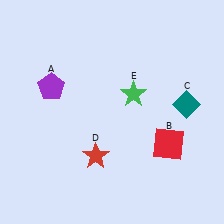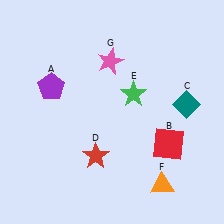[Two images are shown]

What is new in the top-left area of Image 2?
A pink star (G) was added in the top-left area of Image 2.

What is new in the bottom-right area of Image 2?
An orange triangle (F) was added in the bottom-right area of Image 2.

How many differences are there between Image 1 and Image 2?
There are 2 differences between the two images.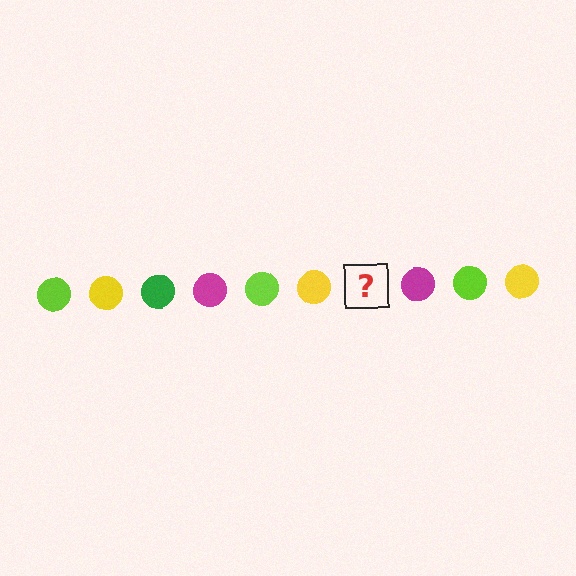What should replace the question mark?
The question mark should be replaced with a green circle.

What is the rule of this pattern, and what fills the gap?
The rule is that the pattern cycles through lime, yellow, green, magenta circles. The gap should be filled with a green circle.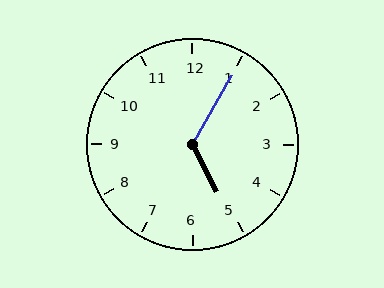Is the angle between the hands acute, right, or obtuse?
It is obtuse.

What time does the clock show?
5:05.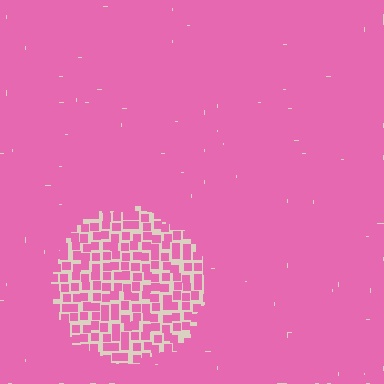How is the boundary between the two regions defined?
The boundary is defined by a change in element density (approximately 2.5x ratio). All elements are the same color, size, and shape.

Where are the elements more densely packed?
The elements are more densely packed outside the circle boundary.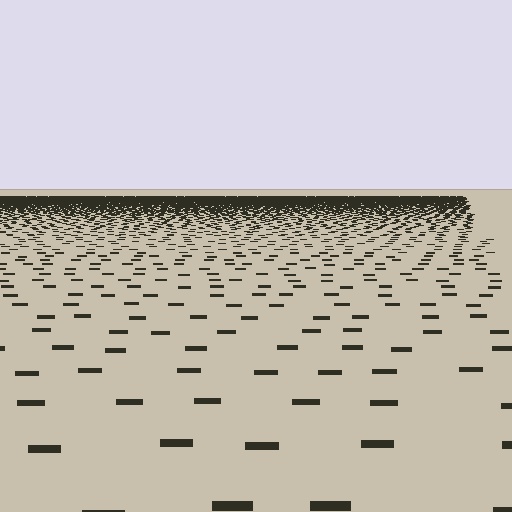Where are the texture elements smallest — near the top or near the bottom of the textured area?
Near the top.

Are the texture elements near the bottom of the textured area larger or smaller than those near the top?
Larger. Near the bottom, elements are closer to the viewer and appear at a bigger on-screen size.